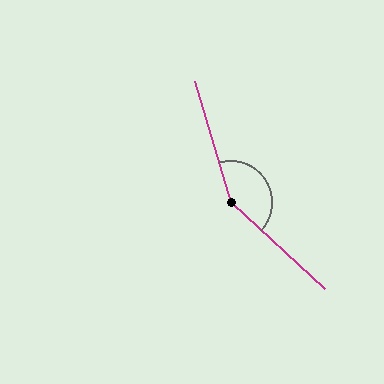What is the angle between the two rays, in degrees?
Approximately 149 degrees.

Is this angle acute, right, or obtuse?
It is obtuse.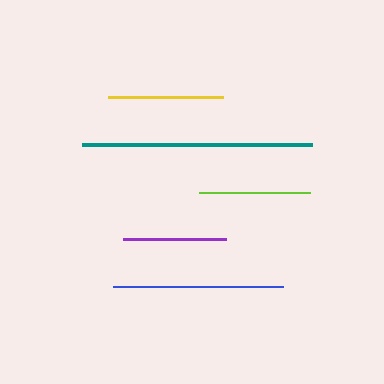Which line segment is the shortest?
The purple line is the shortest at approximately 103 pixels.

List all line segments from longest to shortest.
From longest to shortest: teal, blue, yellow, lime, purple.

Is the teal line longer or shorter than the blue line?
The teal line is longer than the blue line.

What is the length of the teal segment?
The teal segment is approximately 230 pixels long.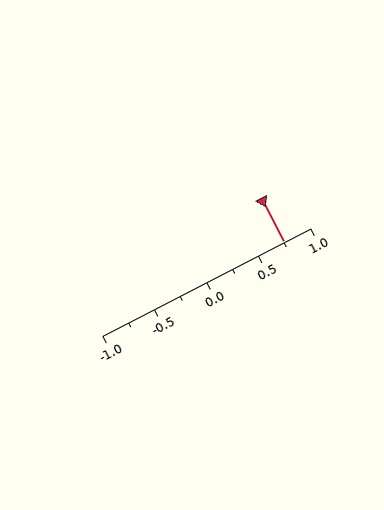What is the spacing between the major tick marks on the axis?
The major ticks are spaced 0.5 apart.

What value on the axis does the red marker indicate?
The marker indicates approximately 0.75.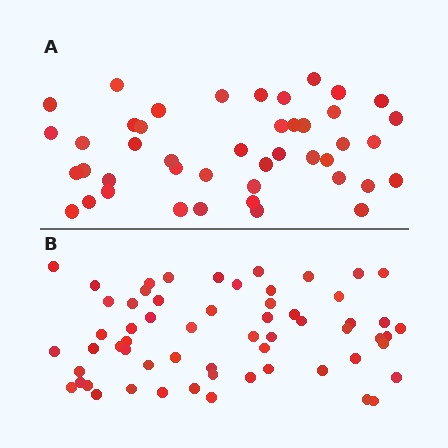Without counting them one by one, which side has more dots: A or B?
Region B (the bottom region) has more dots.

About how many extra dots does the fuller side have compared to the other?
Region B has approximately 15 more dots than region A.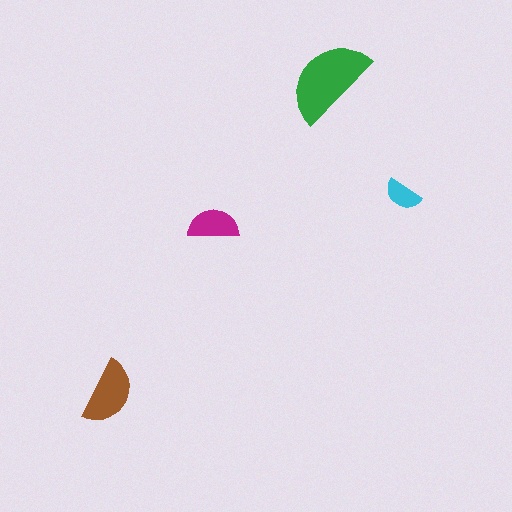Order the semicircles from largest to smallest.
the green one, the brown one, the magenta one, the cyan one.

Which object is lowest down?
The brown semicircle is bottommost.